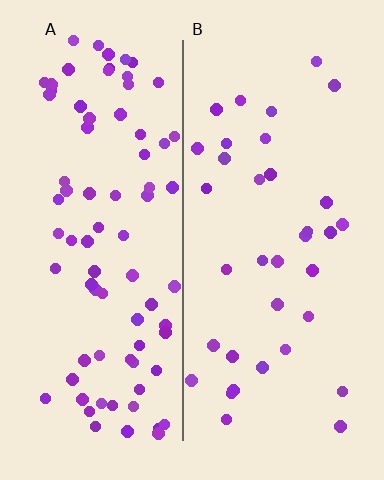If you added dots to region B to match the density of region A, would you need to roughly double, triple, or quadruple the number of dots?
Approximately double.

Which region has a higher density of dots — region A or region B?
A (the left).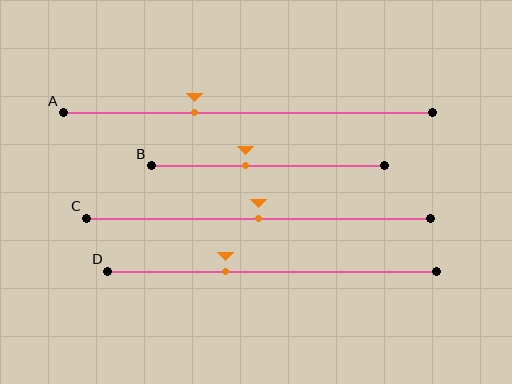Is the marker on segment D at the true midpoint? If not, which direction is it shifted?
No, the marker on segment D is shifted to the left by about 14% of the segment length.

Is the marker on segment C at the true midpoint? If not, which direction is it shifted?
Yes, the marker on segment C is at the true midpoint.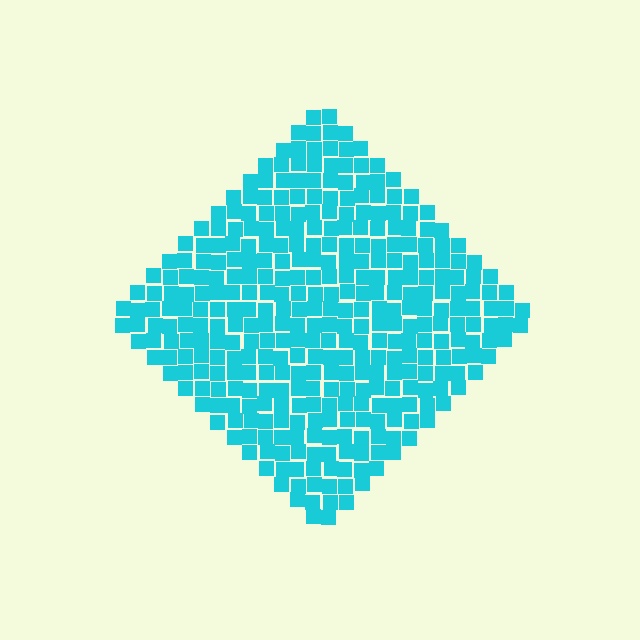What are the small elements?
The small elements are squares.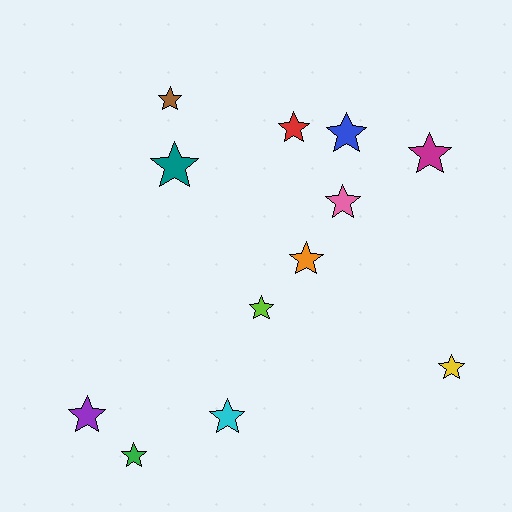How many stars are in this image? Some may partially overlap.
There are 12 stars.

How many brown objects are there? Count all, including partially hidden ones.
There is 1 brown object.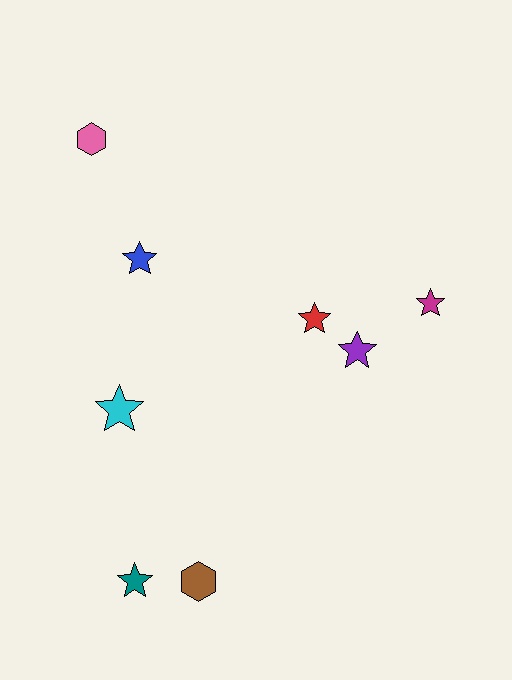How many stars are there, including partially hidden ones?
There are 6 stars.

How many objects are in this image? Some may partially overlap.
There are 8 objects.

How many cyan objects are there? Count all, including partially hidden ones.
There is 1 cyan object.